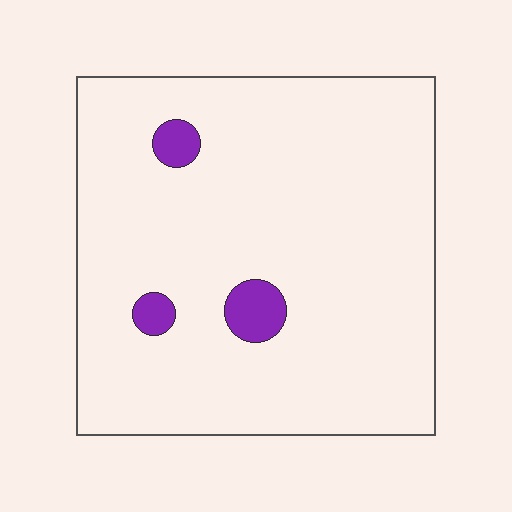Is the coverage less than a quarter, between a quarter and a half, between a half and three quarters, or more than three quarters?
Less than a quarter.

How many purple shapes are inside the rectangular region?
3.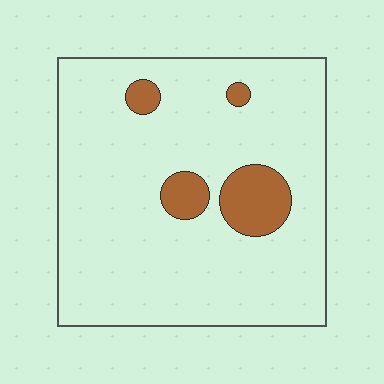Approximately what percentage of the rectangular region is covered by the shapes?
Approximately 10%.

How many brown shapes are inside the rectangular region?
4.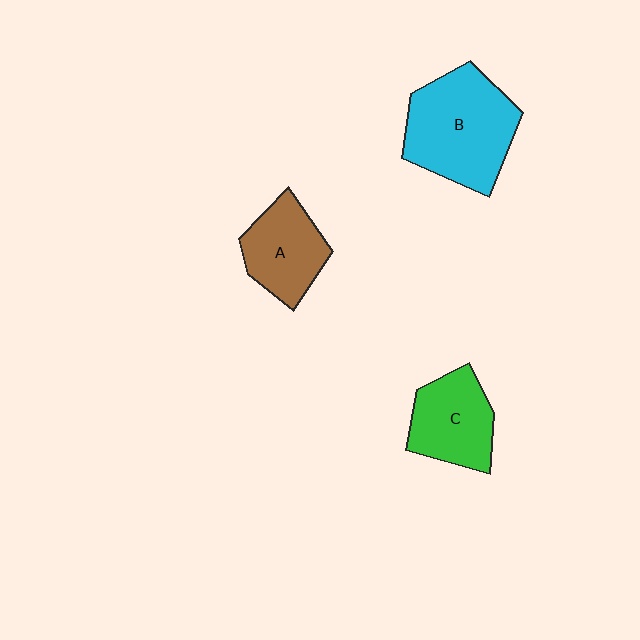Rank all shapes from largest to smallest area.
From largest to smallest: B (cyan), C (green), A (brown).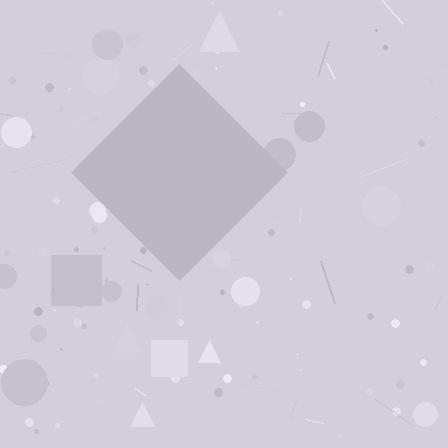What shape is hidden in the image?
A diamond is hidden in the image.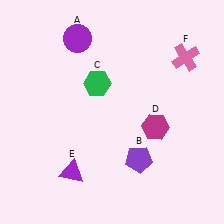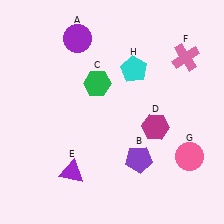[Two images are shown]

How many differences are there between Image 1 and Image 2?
There are 2 differences between the two images.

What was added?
A pink circle (G), a cyan pentagon (H) were added in Image 2.